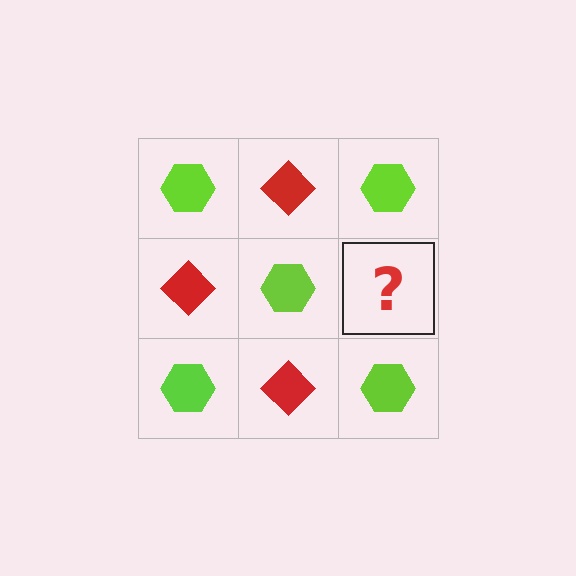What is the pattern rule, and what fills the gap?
The rule is that it alternates lime hexagon and red diamond in a checkerboard pattern. The gap should be filled with a red diamond.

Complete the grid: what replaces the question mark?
The question mark should be replaced with a red diamond.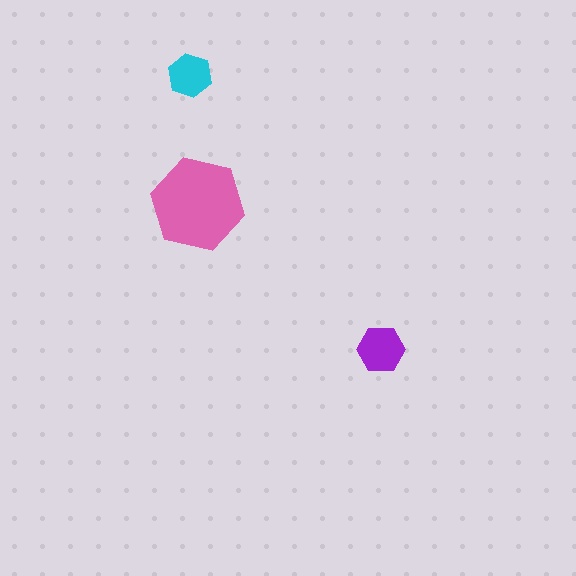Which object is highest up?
The cyan hexagon is topmost.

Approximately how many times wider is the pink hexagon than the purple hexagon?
About 2 times wider.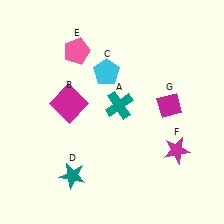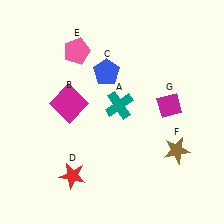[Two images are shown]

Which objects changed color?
C changed from cyan to blue. D changed from teal to red. F changed from magenta to brown.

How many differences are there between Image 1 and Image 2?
There are 3 differences between the two images.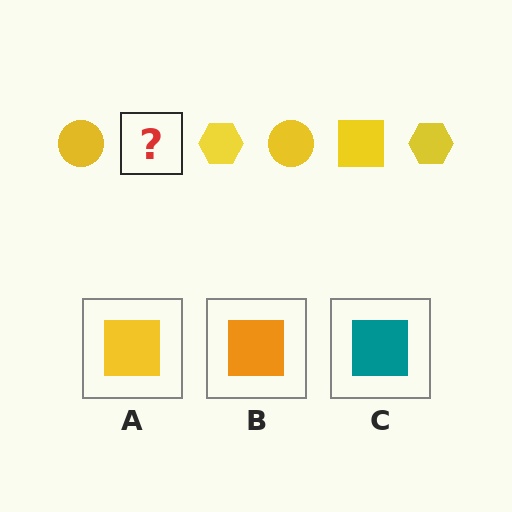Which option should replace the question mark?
Option A.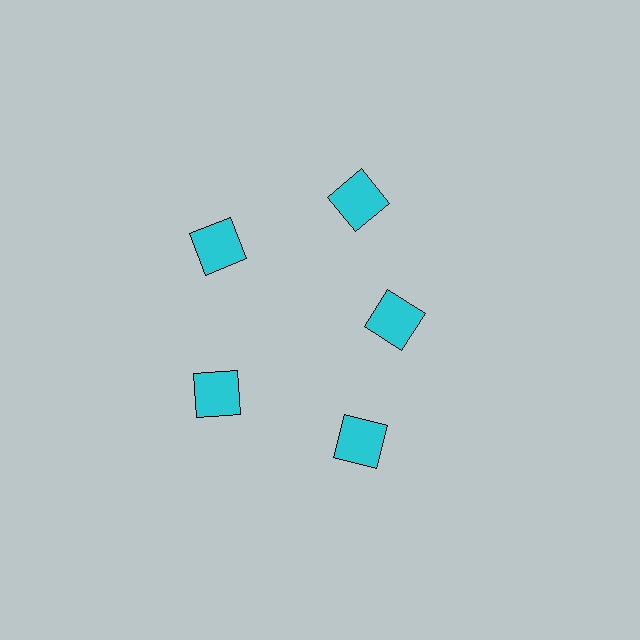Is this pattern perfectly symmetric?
No. The 5 cyan squares are arranged in a ring, but one element near the 3 o'clock position is pulled inward toward the center, breaking the 5-fold rotational symmetry.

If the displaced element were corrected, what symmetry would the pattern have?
It would have 5-fold rotational symmetry — the pattern would map onto itself every 72 degrees.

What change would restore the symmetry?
The symmetry would be restored by moving it outward, back onto the ring so that all 5 squares sit at equal angles and equal distance from the center.